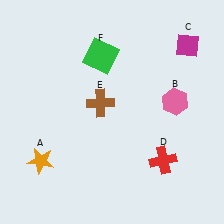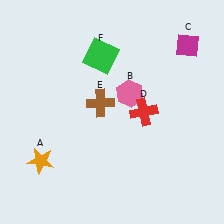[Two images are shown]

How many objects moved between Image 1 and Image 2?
2 objects moved between the two images.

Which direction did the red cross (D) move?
The red cross (D) moved up.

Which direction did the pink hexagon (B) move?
The pink hexagon (B) moved left.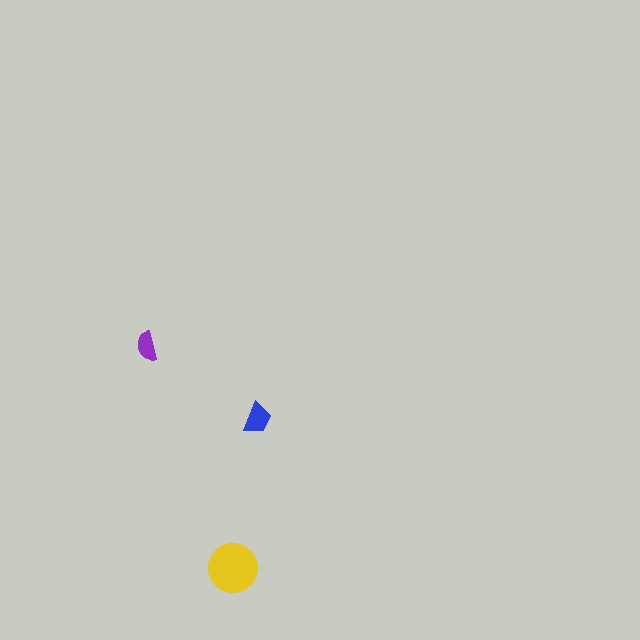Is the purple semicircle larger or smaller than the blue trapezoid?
Smaller.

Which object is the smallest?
The purple semicircle.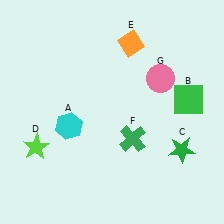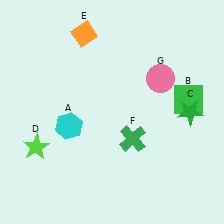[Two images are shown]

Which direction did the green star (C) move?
The green star (C) moved up.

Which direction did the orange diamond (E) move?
The orange diamond (E) moved left.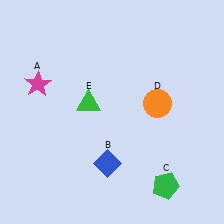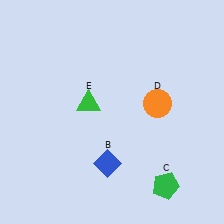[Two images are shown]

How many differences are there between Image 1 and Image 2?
There is 1 difference between the two images.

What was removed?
The magenta star (A) was removed in Image 2.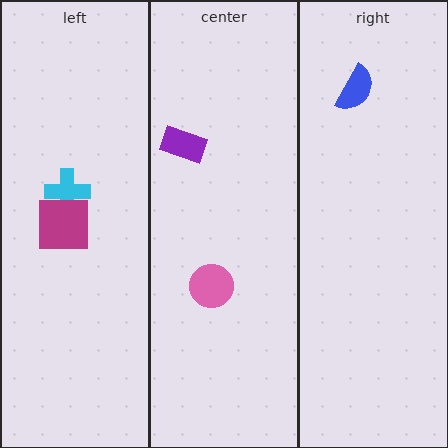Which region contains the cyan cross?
The left region.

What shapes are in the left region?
The cyan cross, the magenta square.